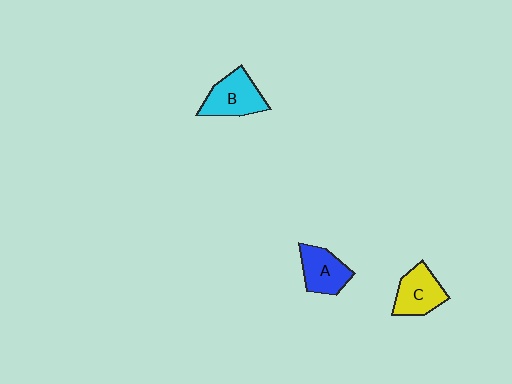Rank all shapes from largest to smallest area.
From largest to smallest: B (cyan), C (yellow), A (blue).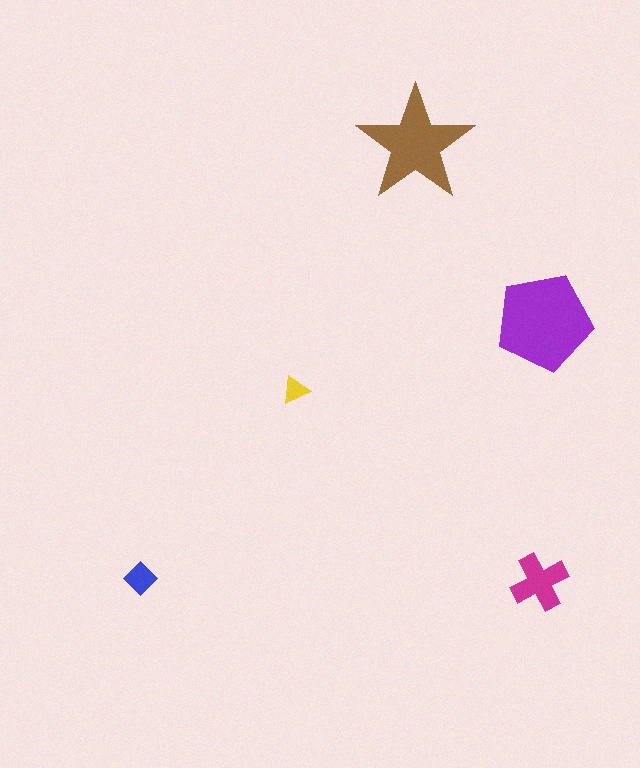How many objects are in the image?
There are 5 objects in the image.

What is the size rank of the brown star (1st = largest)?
2nd.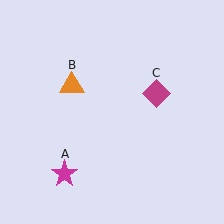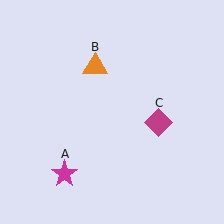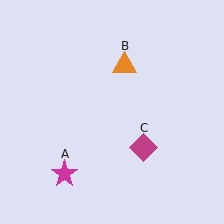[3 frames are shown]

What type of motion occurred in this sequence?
The orange triangle (object B), magenta diamond (object C) rotated clockwise around the center of the scene.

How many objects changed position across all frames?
2 objects changed position: orange triangle (object B), magenta diamond (object C).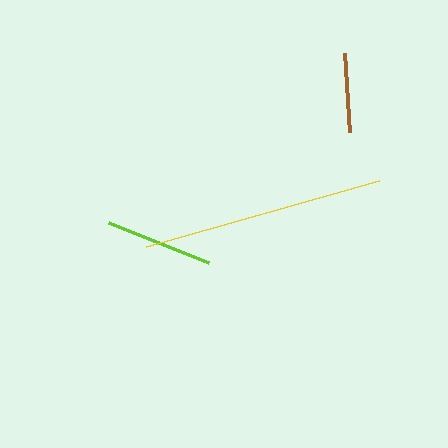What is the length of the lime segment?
The lime segment is approximately 108 pixels long.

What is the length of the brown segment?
The brown segment is approximately 79 pixels long.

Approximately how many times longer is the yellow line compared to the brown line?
The yellow line is approximately 3.0 times the length of the brown line.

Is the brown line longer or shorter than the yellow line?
The yellow line is longer than the brown line.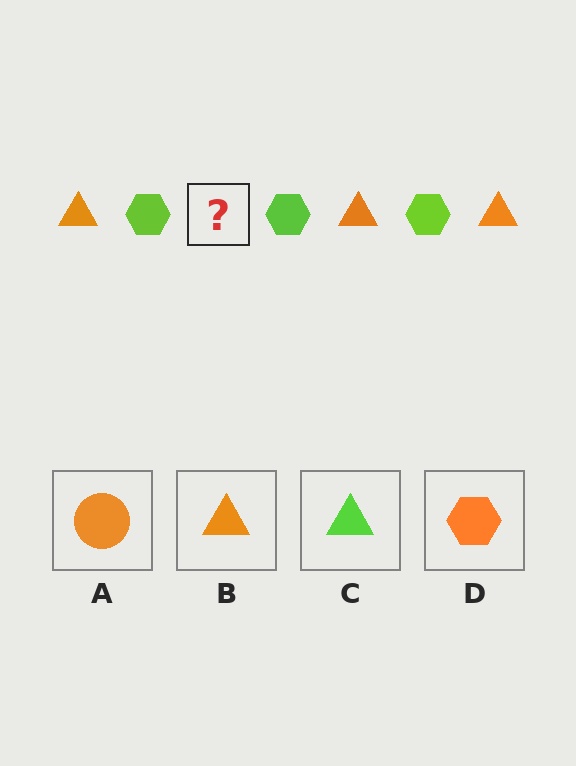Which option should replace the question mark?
Option B.